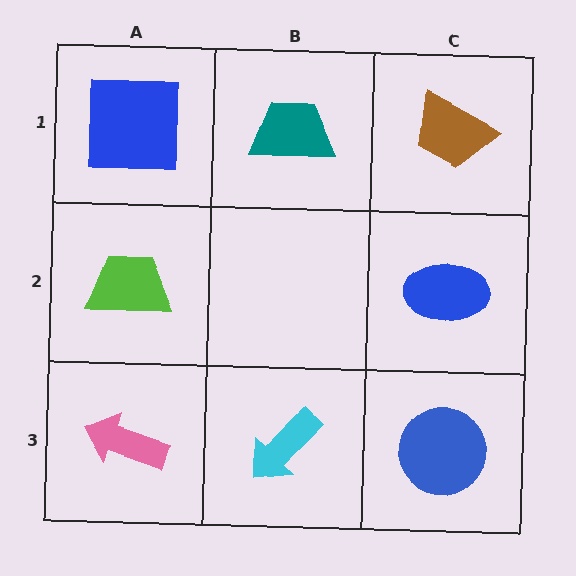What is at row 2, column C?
A blue ellipse.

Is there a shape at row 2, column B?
No, that cell is empty.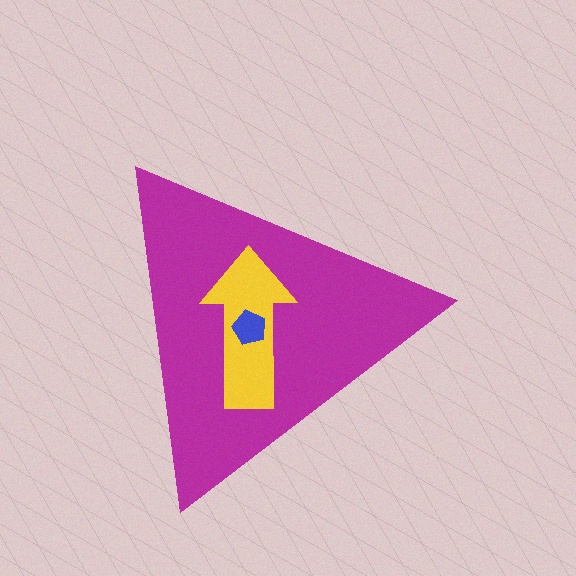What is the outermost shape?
The magenta triangle.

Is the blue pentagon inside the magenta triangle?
Yes.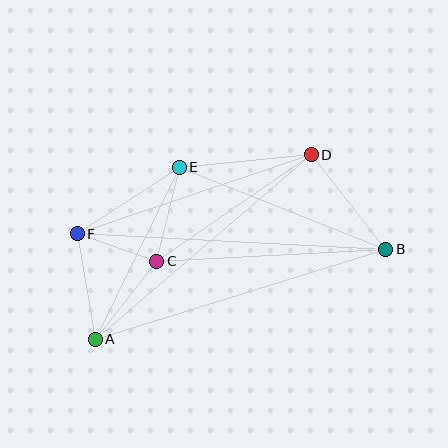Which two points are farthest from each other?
Points B and F are farthest from each other.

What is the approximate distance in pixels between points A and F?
The distance between A and F is approximately 107 pixels.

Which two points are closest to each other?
Points C and F are closest to each other.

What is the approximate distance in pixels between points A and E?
The distance between A and E is approximately 191 pixels.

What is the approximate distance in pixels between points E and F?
The distance between E and F is approximately 122 pixels.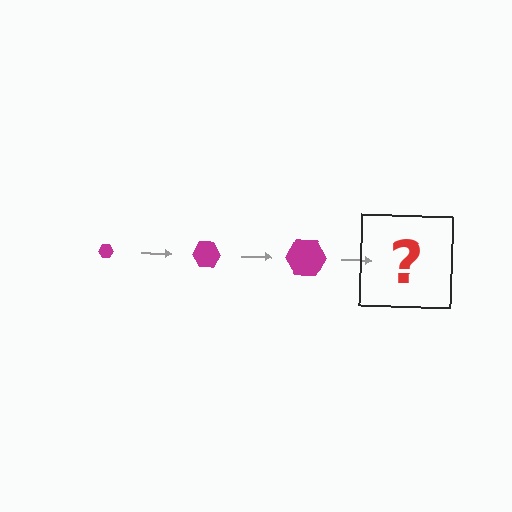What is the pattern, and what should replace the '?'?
The pattern is that the hexagon gets progressively larger each step. The '?' should be a magenta hexagon, larger than the previous one.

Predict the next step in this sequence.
The next step is a magenta hexagon, larger than the previous one.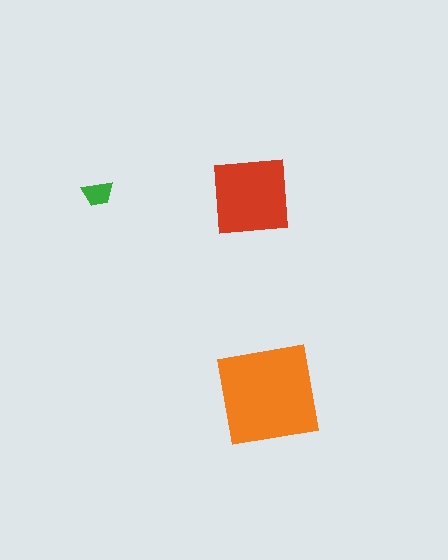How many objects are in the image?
There are 3 objects in the image.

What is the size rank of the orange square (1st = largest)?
1st.